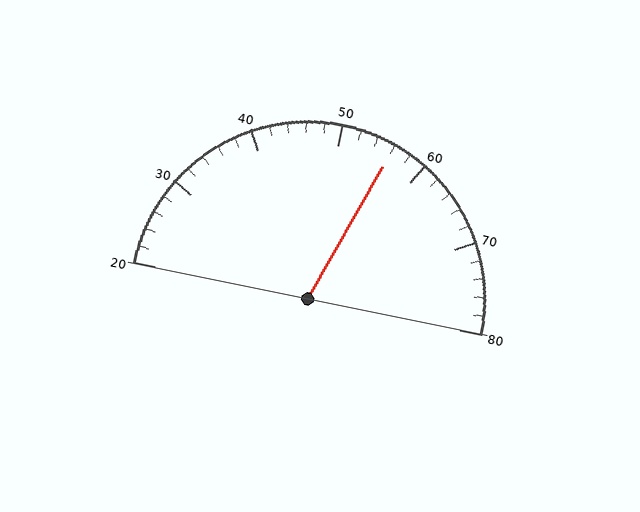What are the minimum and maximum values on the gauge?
The gauge ranges from 20 to 80.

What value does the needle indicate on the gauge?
The needle indicates approximately 56.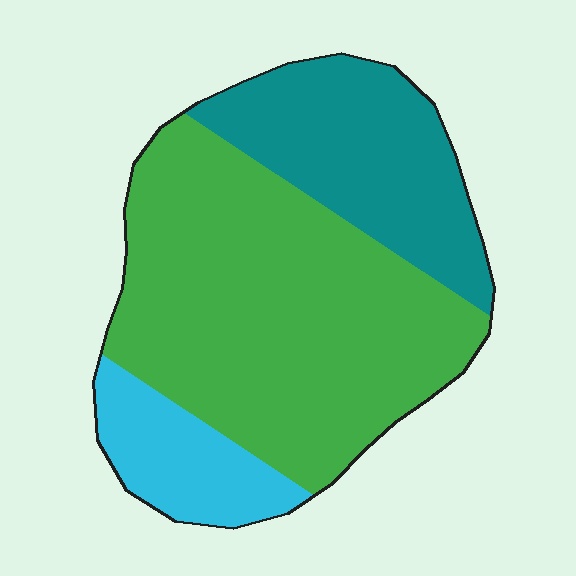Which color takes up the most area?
Green, at roughly 60%.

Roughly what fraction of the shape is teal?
Teal takes up about one quarter (1/4) of the shape.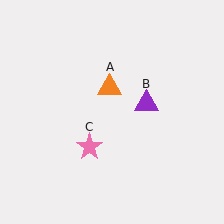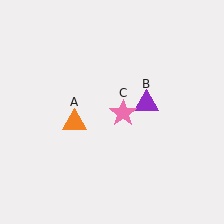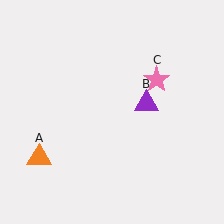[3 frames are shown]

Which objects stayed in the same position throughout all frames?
Purple triangle (object B) remained stationary.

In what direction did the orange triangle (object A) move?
The orange triangle (object A) moved down and to the left.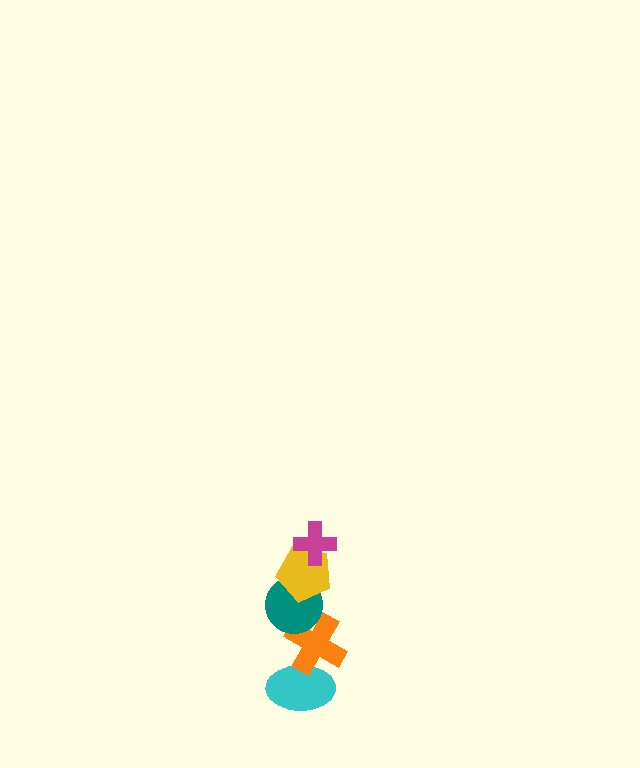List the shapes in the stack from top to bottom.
From top to bottom: the magenta cross, the yellow pentagon, the teal circle, the orange cross, the cyan ellipse.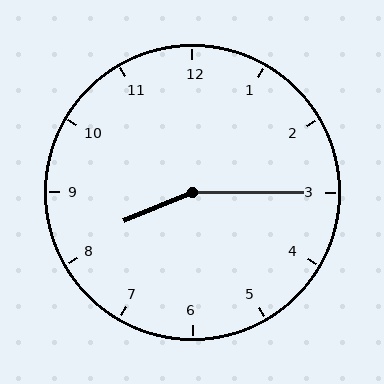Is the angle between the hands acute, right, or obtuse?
It is obtuse.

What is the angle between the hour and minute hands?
Approximately 158 degrees.